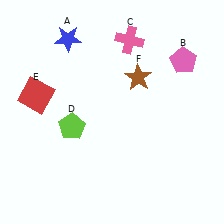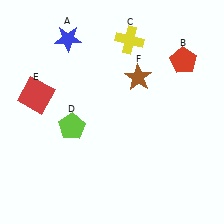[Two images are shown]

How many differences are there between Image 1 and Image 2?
There are 2 differences between the two images.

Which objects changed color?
B changed from pink to red. C changed from pink to yellow.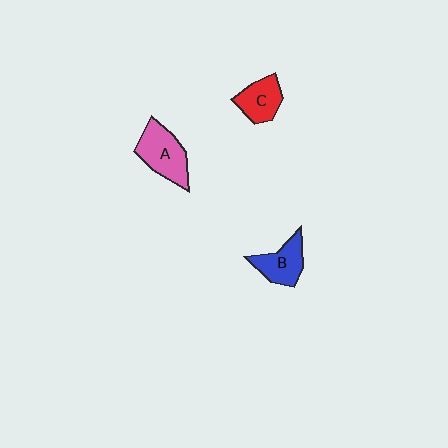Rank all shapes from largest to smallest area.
From largest to smallest: A (pink), B (blue), C (red).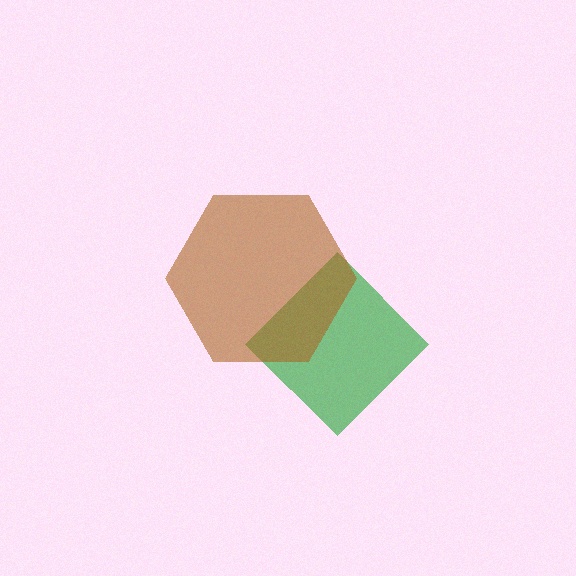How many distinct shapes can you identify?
There are 2 distinct shapes: a green diamond, a brown hexagon.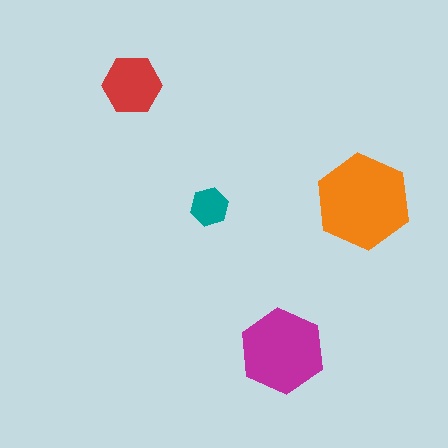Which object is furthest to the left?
The red hexagon is leftmost.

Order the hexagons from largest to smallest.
the orange one, the magenta one, the red one, the teal one.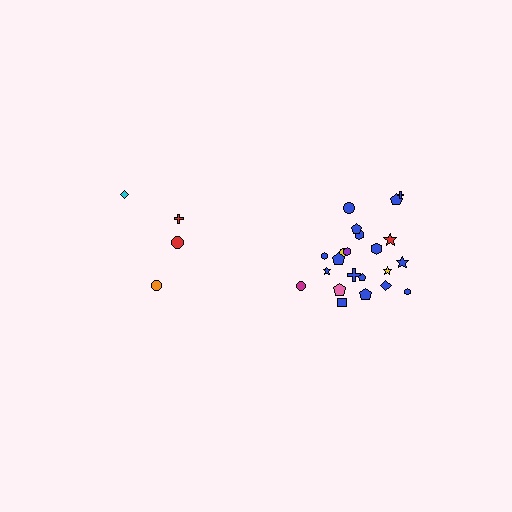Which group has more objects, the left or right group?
The right group.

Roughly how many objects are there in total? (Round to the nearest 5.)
Roughly 25 objects in total.